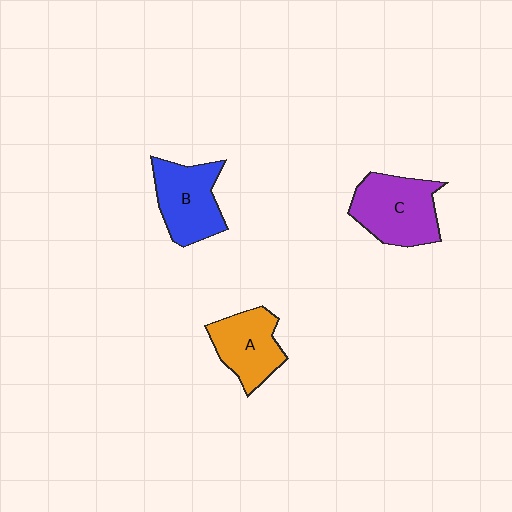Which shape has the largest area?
Shape C (purple).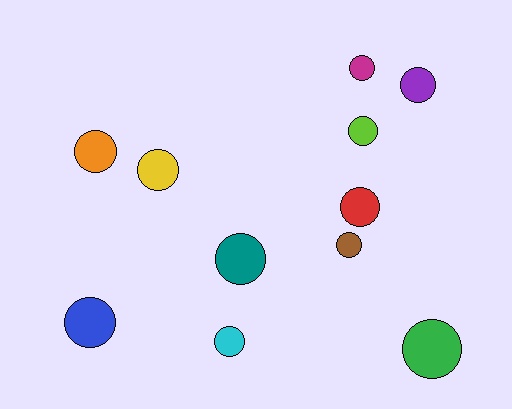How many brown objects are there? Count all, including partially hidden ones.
There is 1 brown object.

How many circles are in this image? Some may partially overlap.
There are 11 circles.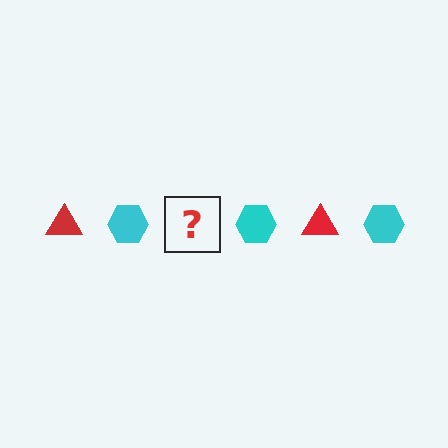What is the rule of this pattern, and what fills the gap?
The rule is that the pattern alternates between red triangle and cyan hexagon. The gap should be filled with a red triangle.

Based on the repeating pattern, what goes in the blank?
The blank should be a red triangle.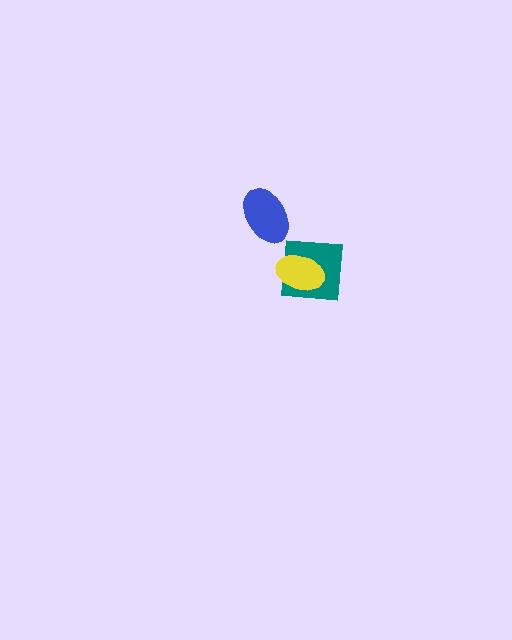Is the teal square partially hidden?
Yes, it is partially covered by another shape.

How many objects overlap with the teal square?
1 object overlaps with the teal square.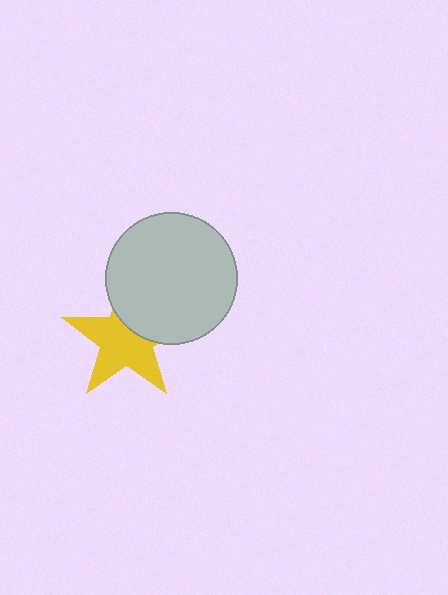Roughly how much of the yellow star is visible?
Most of it is visible (roughly 66%).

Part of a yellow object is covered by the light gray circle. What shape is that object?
It is a star.